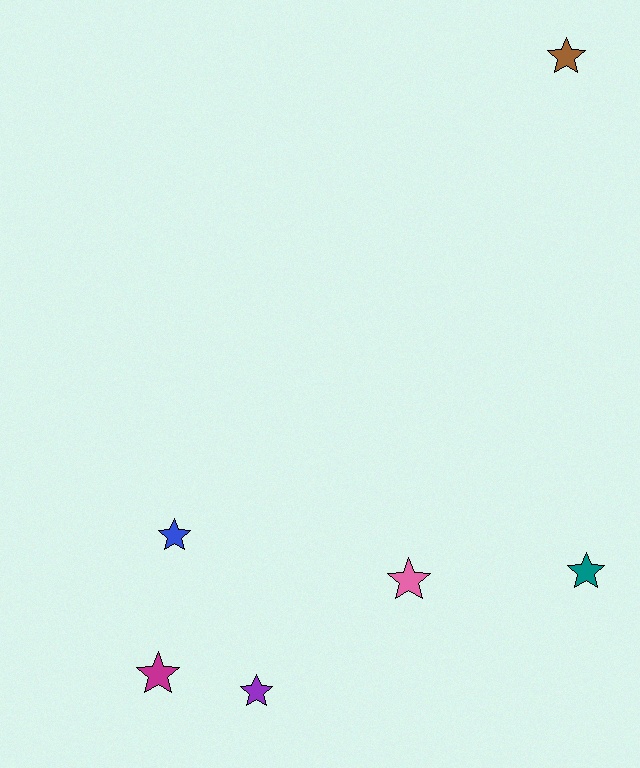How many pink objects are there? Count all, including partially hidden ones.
There is 1 pink object.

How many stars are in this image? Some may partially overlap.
There are 6 stars.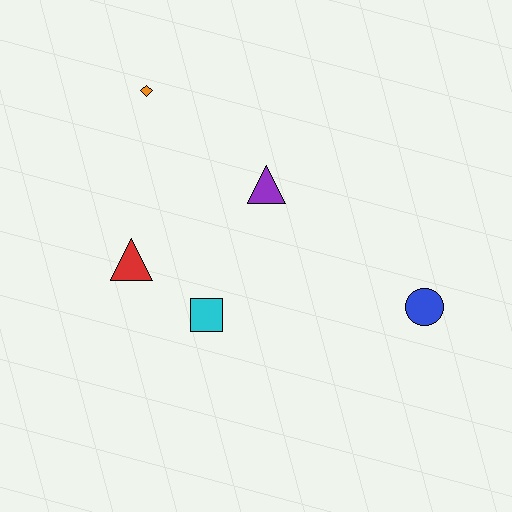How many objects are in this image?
There are 5 objects.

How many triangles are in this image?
There are 2 triangles.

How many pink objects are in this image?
There are no pink objects.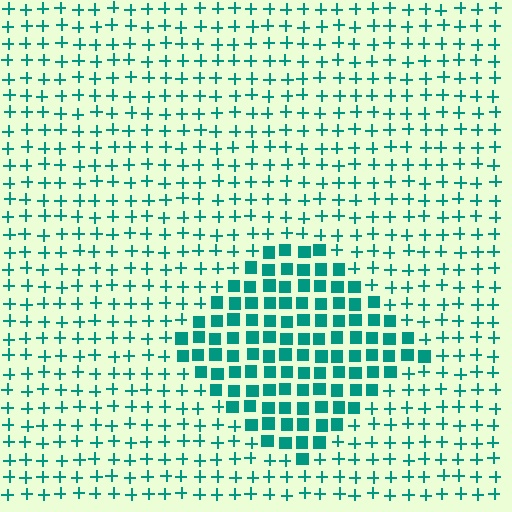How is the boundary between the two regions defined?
The boundary is defined by a change in element shape: squares inside vs. plus signs outside. All elements share the same color and spacing.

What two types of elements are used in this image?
The image uses squares inside the diamond region and plus signs outside it.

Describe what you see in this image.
The image is filled with small teal elements arranged in a uniform grid. A diamond-shaped region contains squares, while the surrounding area contains plus signs. The boundary is defined purely by the change in element shape.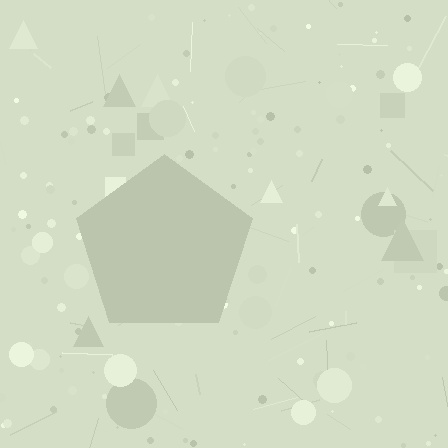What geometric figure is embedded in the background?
A pentagon is embedded in the background.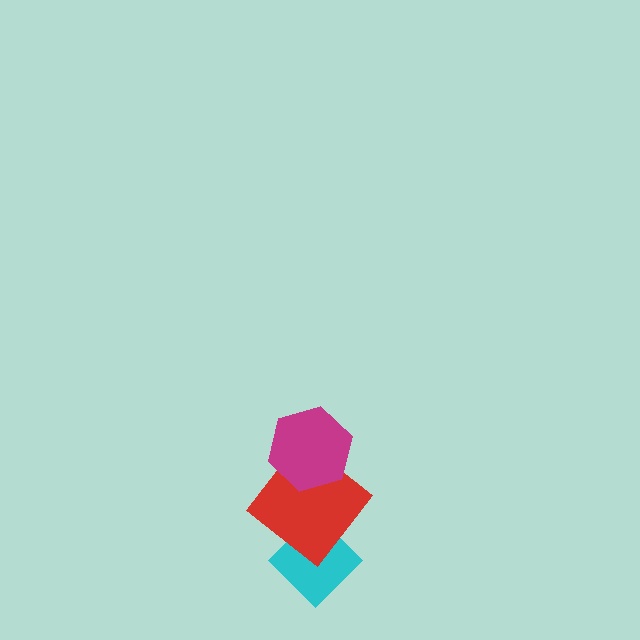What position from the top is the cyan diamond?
The cyan diamond is 3rd from the top.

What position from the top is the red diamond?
The red diamond is 2nd from the top.